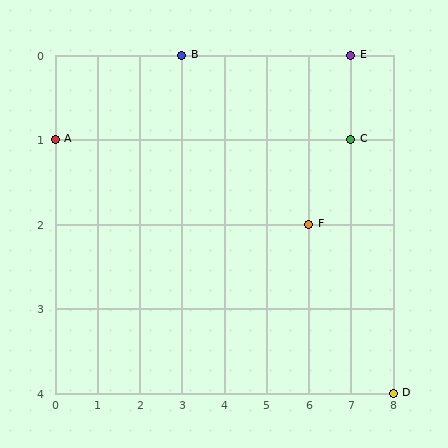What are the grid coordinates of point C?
Point C is at grid coordinates (7, 1).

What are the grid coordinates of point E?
Point E is at grid coordinates (7, 0).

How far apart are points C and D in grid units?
Points C and D are 1 column and 3 rows apart (about 3.2 grid units diagonally).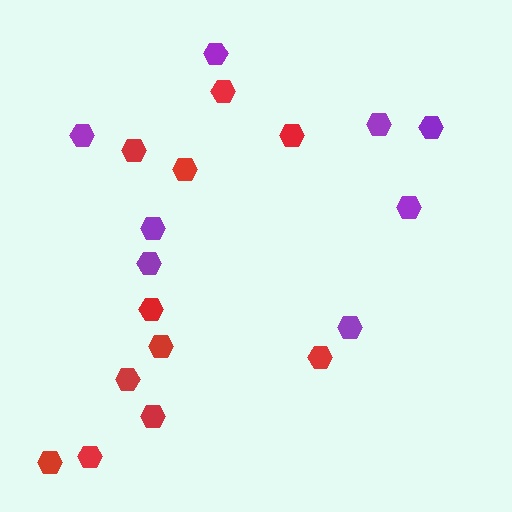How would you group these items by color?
There are 2 groups: one group of red hexagons (11) and one group of purple hexagons (8).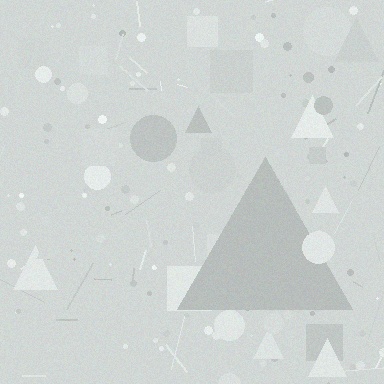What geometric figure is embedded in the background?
A triangle is embedded in the background.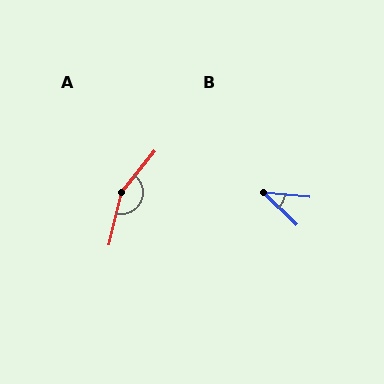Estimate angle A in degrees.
Approximately 155 degrees.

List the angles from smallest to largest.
B (39°), A (155°).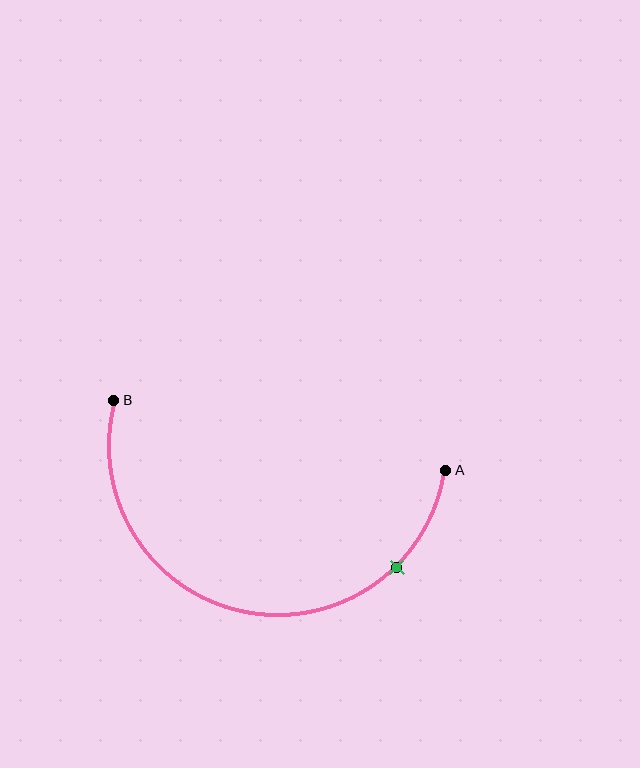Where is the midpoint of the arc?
The arc midpoint is the point on the curve farthest from the straight line joining A and B. It sits below that line.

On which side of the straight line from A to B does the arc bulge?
The arc bulges below the straight line connecting A and B.